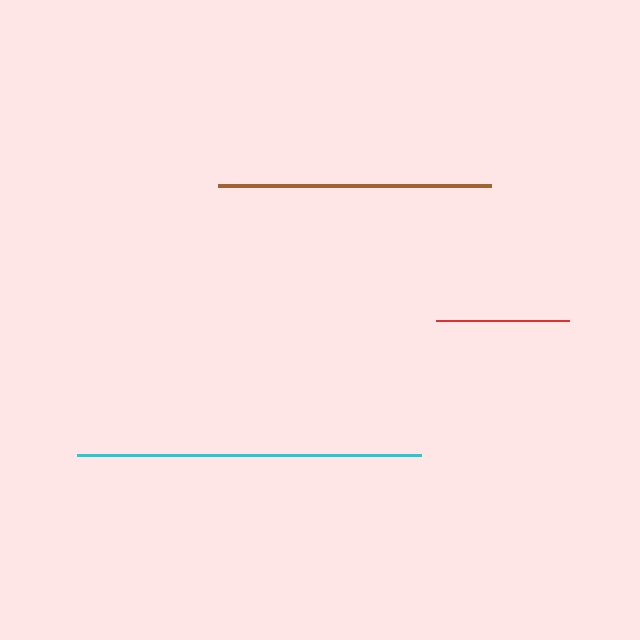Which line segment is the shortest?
The red line is the shortest at approximately 133 pixels.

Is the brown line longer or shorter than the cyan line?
The cyan line is longer than the brown line.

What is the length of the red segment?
The red segment is approximately 133 pixels long.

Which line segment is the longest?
The cyan line is the longest at approximately 344 pixels.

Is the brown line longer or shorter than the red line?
The brown line is longer than the red line.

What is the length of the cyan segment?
The cyan segment is approximately 344 pixels long.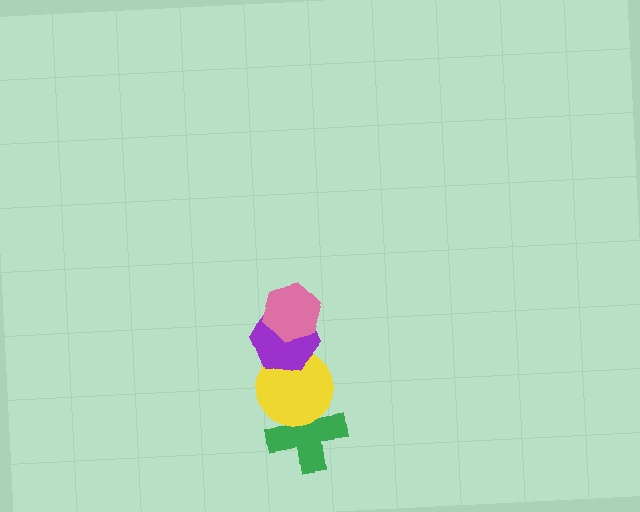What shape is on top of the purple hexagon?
The pink hexagon is on top of the purple hexagon.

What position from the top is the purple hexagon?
The purple hexagon is 2nd from the top.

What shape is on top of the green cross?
The yellow circle is on top of the green cross.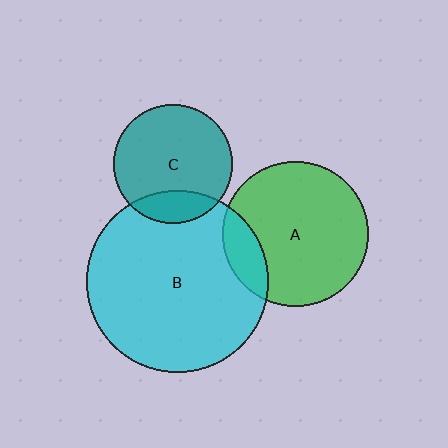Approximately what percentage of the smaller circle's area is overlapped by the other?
Approximately 15%.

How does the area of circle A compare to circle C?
Approximately 1.5 times.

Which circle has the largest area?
Circle B (cyan).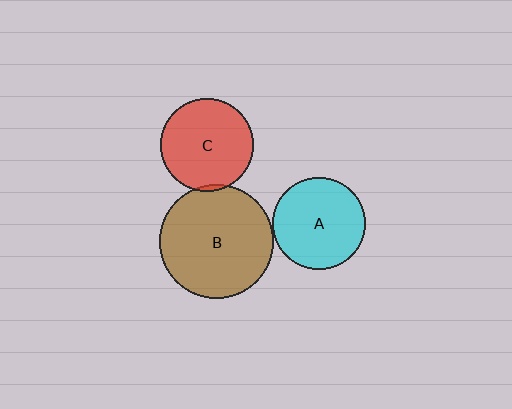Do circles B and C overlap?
Yes.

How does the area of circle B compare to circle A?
Approximately 1.5 times.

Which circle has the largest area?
Circle B (brown).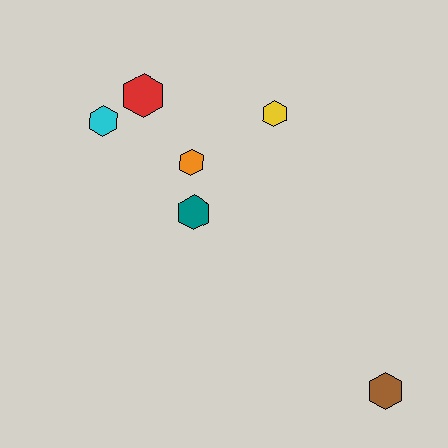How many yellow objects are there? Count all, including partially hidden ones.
There is 1 yellow object.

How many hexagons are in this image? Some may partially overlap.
There are 6 hexagons.